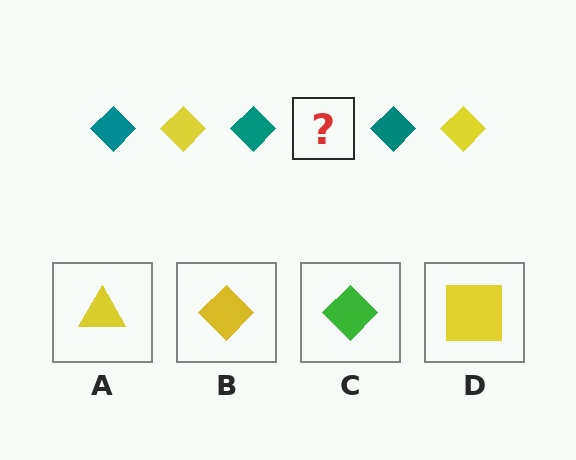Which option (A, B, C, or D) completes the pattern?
B.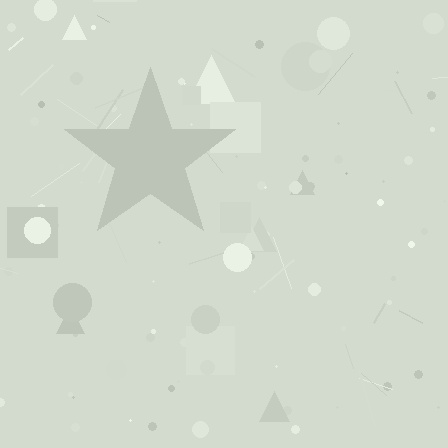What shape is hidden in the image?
A star is hidden in the image.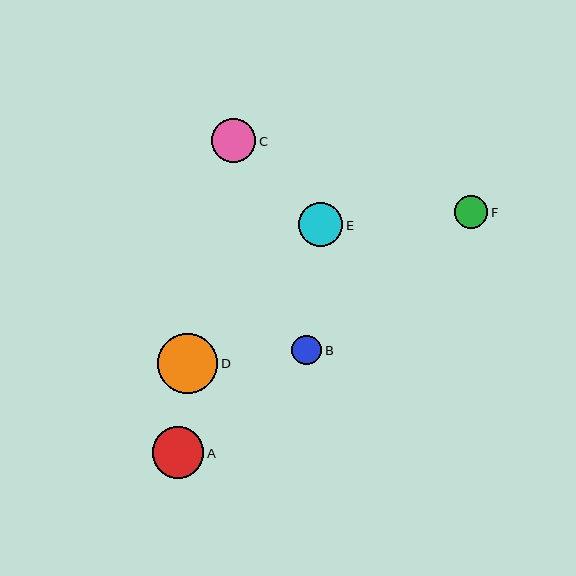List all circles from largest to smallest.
From largest to smallest: D, A, E, C, F, B.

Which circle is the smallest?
Circle B is the smallest with a size of approximately 30 pixels.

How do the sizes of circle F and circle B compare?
Circle F and circle B are approximately the same size.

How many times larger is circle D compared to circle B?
Circle D is approximately 2.0 times the size of circle B.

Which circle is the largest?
Circle D is the largest with a size of approximately 60 pixels.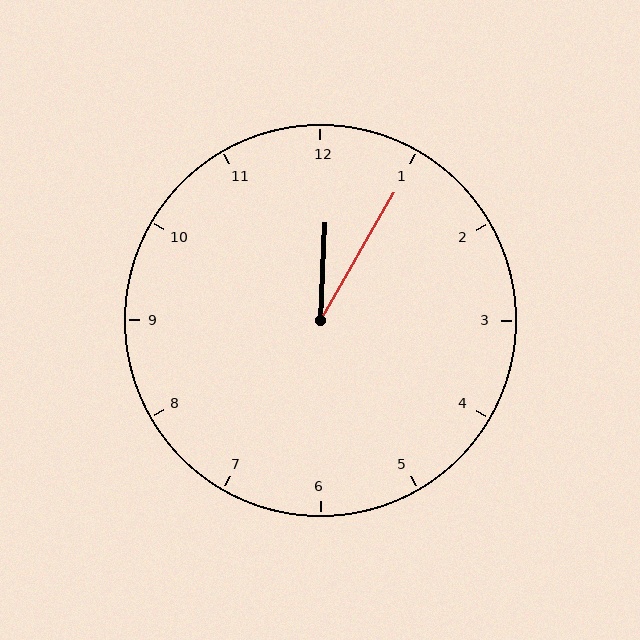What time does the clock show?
12:05.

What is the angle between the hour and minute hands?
Approximately 28 degrees.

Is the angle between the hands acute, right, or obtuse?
It is acute.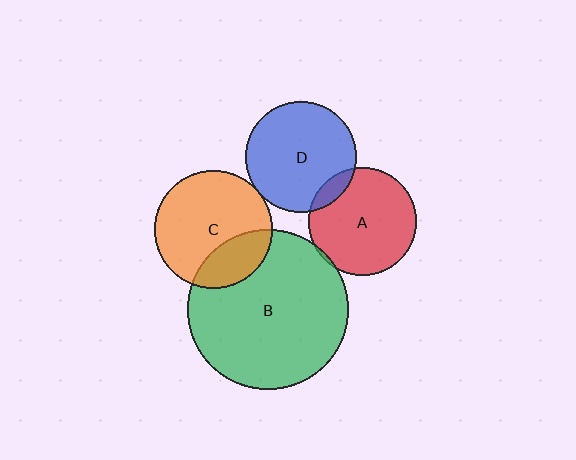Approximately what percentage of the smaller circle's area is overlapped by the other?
Approximately 10%.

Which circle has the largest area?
Circle B (green).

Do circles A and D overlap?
Yes.